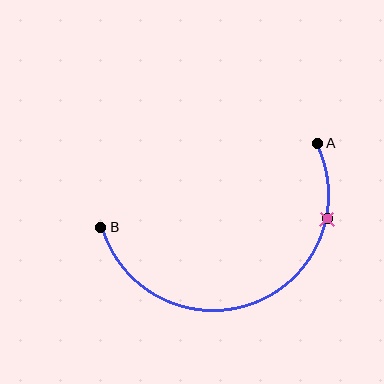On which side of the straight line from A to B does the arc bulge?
The arc bulges below the straight line connecting A and B.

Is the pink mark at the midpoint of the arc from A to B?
No. The pink mark lies on the arc but is closer to endpoint A. The arc midpoint would be at the point on the curve equidistant along the arc from both A and B.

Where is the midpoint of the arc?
The arc midpoint is the point on the curve farthest from the straight line joining A and B. It sits below that line.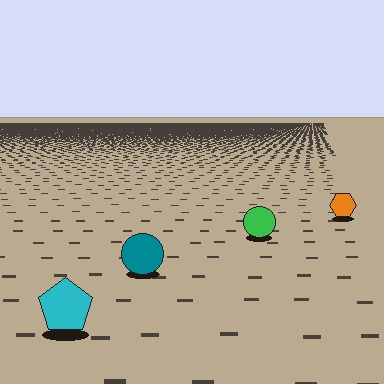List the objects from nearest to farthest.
From nearest to farthest: the cyan pentagon, the teal circle, the green circle, the orange hexagon.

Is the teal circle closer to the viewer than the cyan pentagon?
No. The cyan pentagon is closer — you can tell from the texture gradient: the ground texture is coarser near it.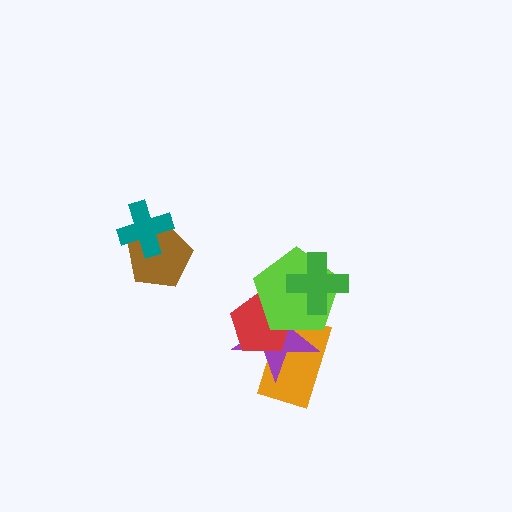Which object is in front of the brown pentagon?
The teal cross is in front of the brown pentagon.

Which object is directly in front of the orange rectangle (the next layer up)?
The purple star is directly in front of the orange rectangle.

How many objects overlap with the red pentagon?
3 objects overlap with the red pentagon.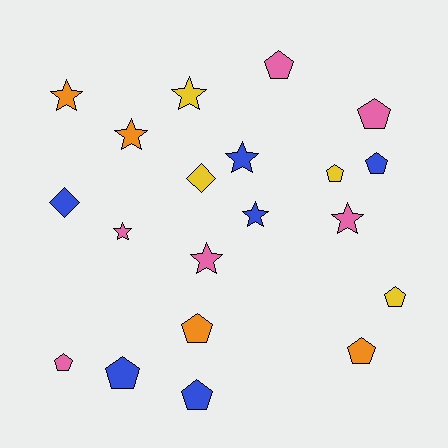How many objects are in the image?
There are 20 objects.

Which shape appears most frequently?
Pentagon, with 10 objects.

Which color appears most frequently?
Pink, with 6 objects.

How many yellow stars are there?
There is 1 yellow star.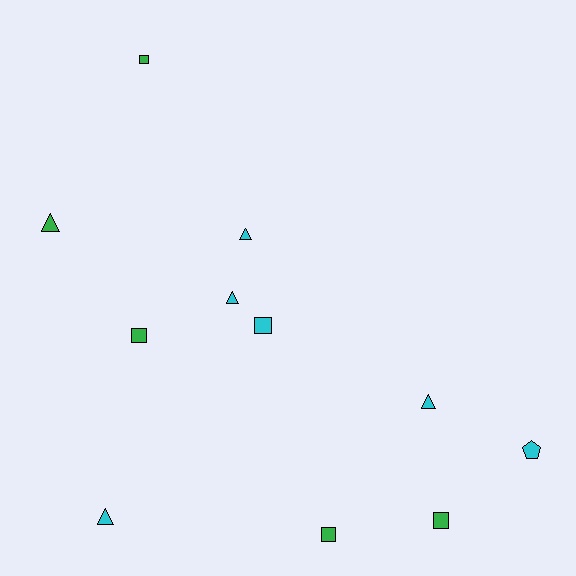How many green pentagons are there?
There are no green pentagons.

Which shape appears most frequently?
Triangle, with 5 objects.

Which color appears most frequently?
Cyan, with 6 objects.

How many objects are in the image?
There are 11 objects.